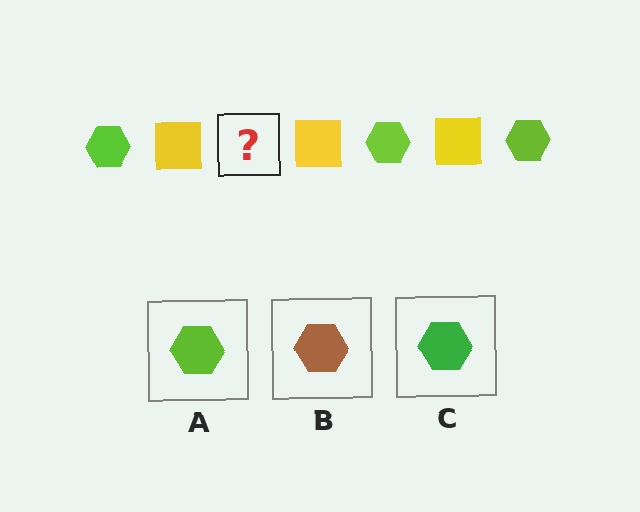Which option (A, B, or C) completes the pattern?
A.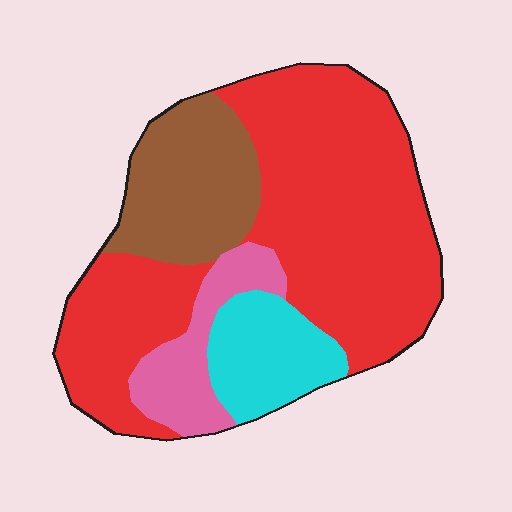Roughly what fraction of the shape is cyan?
Cyan takes up less than a sixth of the shape.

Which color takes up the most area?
Red, at roughly 60%.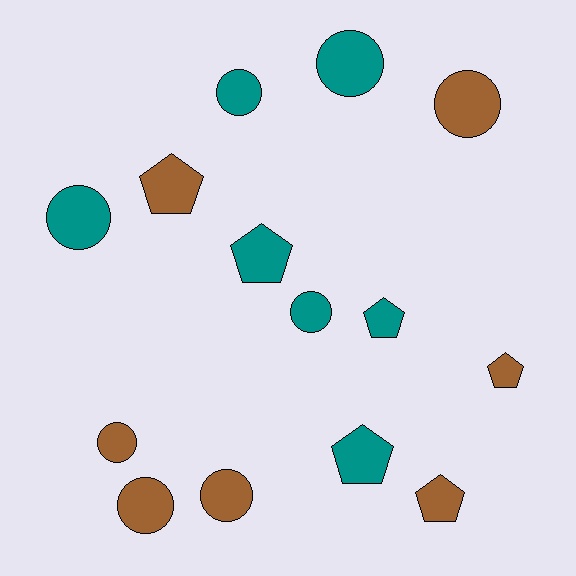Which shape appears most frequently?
Circle, with 8 objects.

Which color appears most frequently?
Brown, with 7 objects.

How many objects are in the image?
There are 14 objects.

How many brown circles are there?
There are 4 brown circles.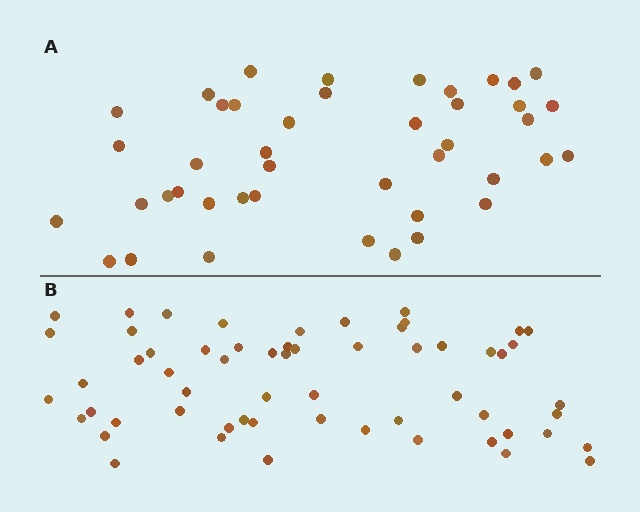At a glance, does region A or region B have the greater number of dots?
Region B (the bottom region) has more dots.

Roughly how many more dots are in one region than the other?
Region B has approximately 15 more dots than region A.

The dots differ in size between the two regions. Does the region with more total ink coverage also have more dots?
No. Region A has more total ink coverage because its dots are larger, but region B actually contains more individual dots. Total area can be misleading — the number of items is what matters here.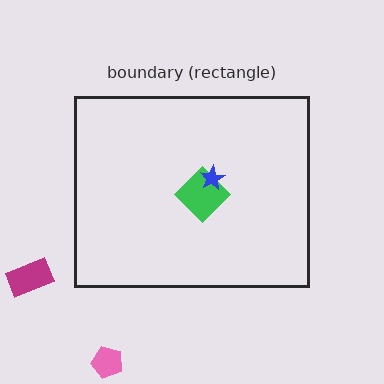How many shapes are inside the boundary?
2 inside, 2 outside.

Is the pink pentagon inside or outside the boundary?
Outside.